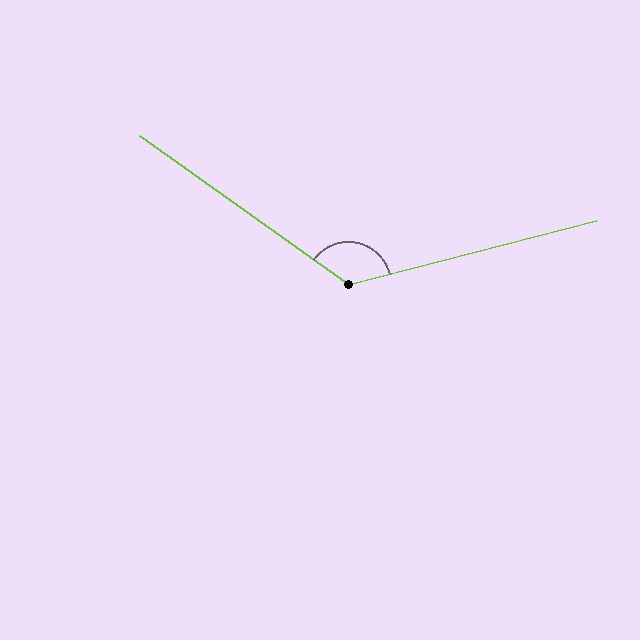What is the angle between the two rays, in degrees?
Approximately 130 degrees.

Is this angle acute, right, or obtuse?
It is obtuse.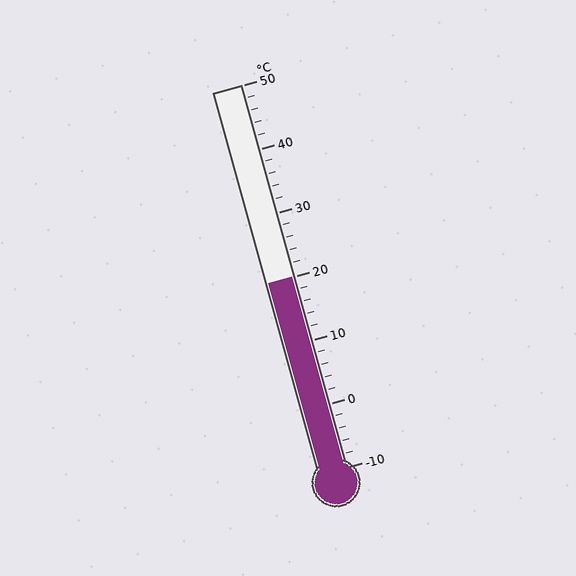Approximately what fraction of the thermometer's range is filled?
The thermometer is filled to approximately 50% of its range.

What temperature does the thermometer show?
The thermometer shows approximately 20°C.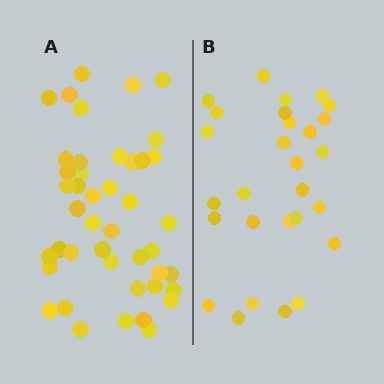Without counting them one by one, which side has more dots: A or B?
Region A (the left region) has more dots.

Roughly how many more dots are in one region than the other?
Region A has approximately 15 more dots than region B.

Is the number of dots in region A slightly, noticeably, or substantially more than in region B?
Region A has substantially more. The ratio is roughly 1.6 to 1.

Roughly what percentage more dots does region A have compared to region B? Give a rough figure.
About 55% more.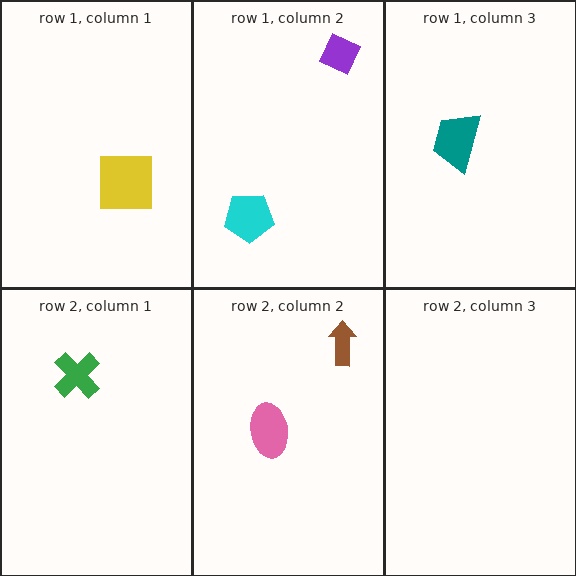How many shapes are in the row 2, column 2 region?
2.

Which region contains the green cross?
The row 2, column 1 region.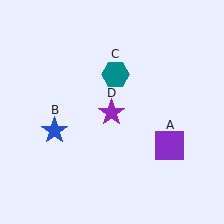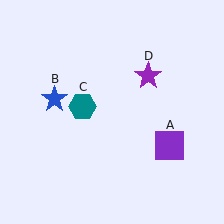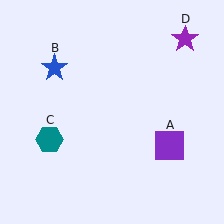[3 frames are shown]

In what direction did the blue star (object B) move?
The blue star (object B) moved up.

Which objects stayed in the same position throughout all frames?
Purple square (object A) remained stationary.